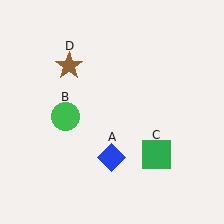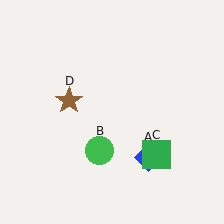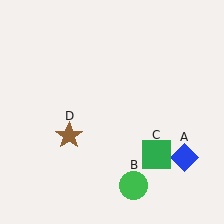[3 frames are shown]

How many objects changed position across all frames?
3 objects changed position: blue diamond (object A), green circle (object B), brown star (object D).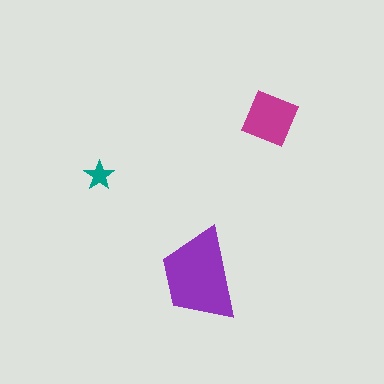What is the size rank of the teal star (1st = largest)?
3rd.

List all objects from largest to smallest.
The purple trapezoid, the magenta diamond, the teal star.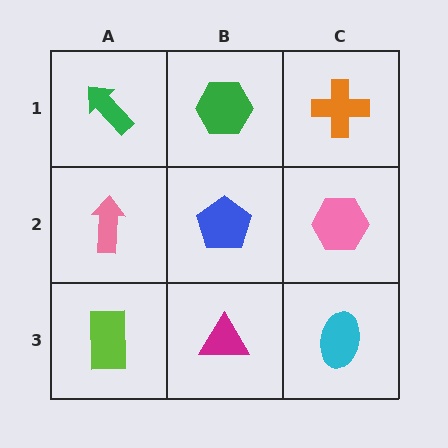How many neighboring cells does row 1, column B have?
3.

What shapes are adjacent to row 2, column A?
A green arrow (row 1, column A), a lime rectangle (row 3, column A), a blue pentagon (row 2, column B).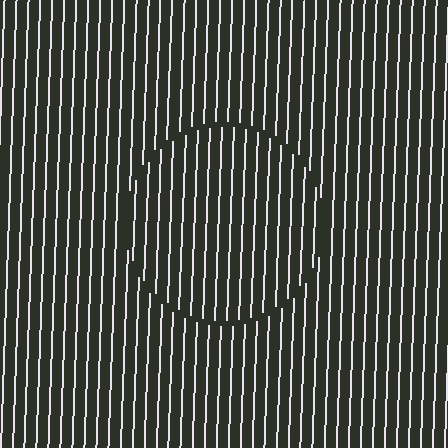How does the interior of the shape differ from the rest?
The interior of the shape contains the same grating, shifted by half a period — the contour is defined by the phase discontinuity where line-ends from the inner and outer gratings abut.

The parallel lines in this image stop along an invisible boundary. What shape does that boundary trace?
An illusory circle. The interior of the shape contains the same grating, shifted by half a period — the contour is defined by the phase discontinuity where line-ends from the inner and outer gratings abut.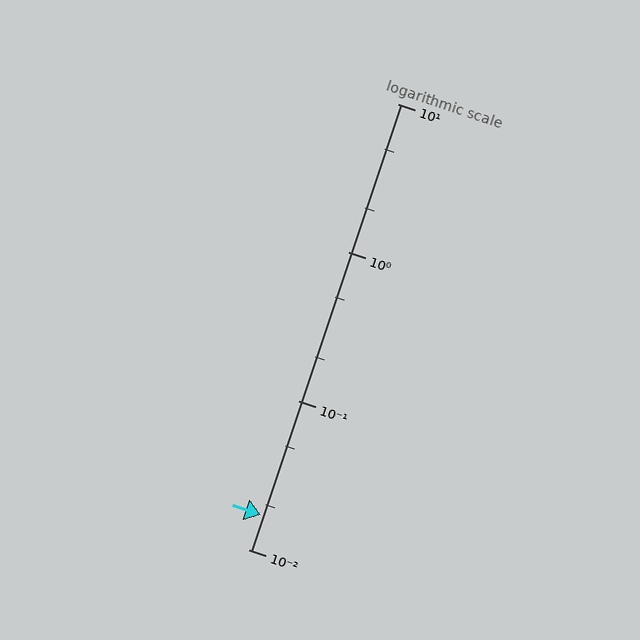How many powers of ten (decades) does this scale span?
The scale spans 3 decades, from 0.01 to 10.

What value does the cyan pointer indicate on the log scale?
The pointer indicates approximately 0.017.